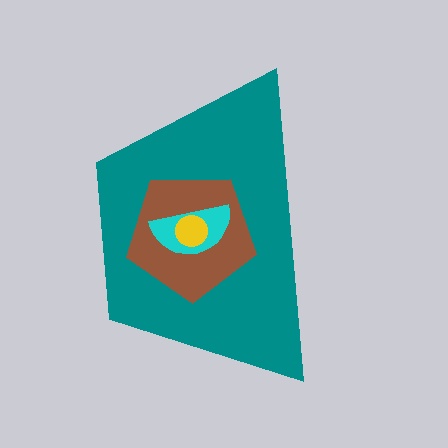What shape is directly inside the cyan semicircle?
The yellow circle.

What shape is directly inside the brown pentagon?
The cyan semicircle.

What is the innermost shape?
The yellow circle.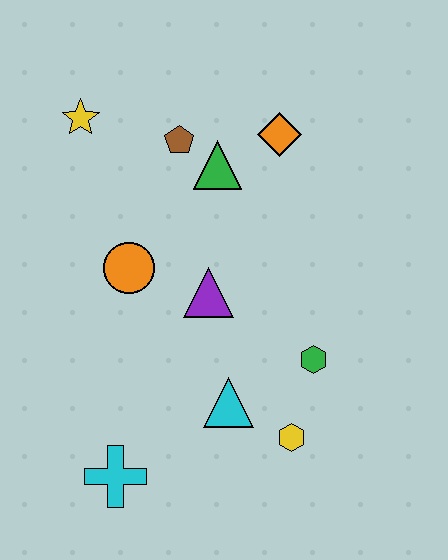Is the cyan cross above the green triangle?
No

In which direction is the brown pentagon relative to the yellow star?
The brown pentagon is to the right of the yellow star.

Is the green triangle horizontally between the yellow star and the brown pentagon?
No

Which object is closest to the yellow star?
The brown pentagon is closest to the yellow star.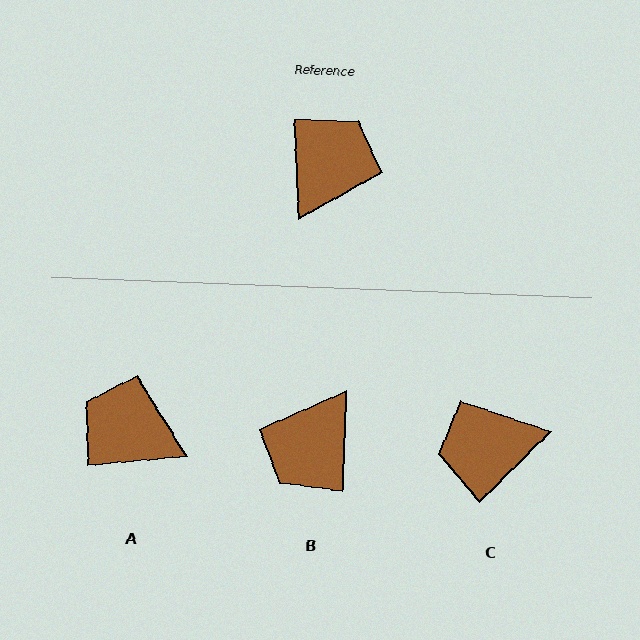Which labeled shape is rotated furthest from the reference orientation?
B, about 175 degrees away.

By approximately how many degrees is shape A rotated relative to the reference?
Approximately 92 degrees counter-clockwise.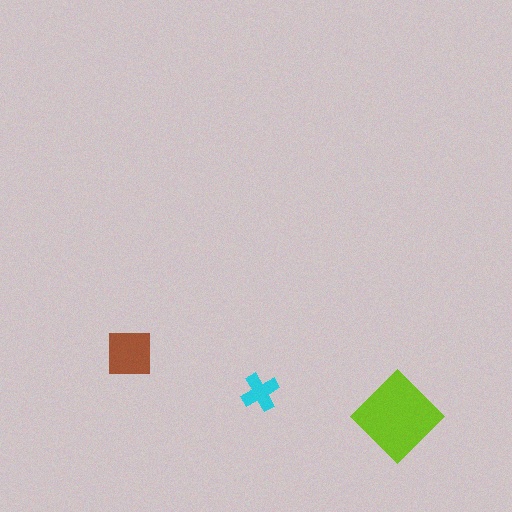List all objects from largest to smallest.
The lime diamond, the brown square, the cyan cross.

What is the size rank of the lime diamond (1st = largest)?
1st.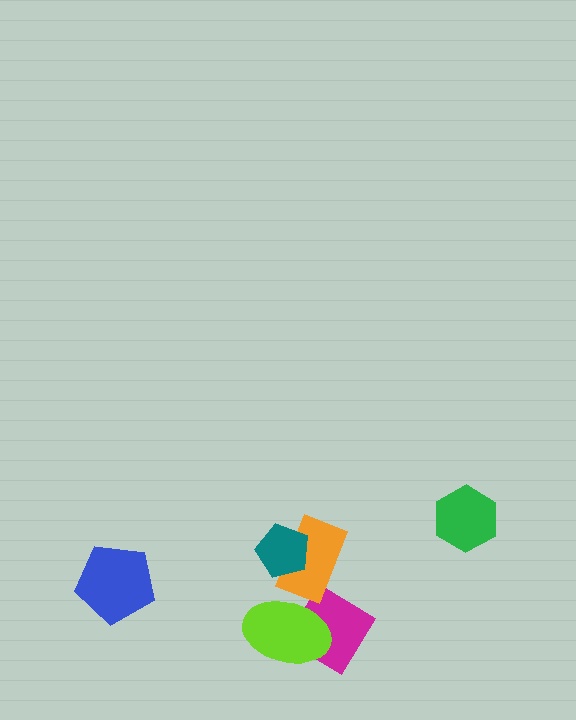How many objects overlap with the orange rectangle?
1 object overlaps with the orange rectangle.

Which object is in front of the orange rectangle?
The teal pentagon is in front of the orange rectangle.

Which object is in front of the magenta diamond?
The lime ellipse is in front of the magenta diamond.